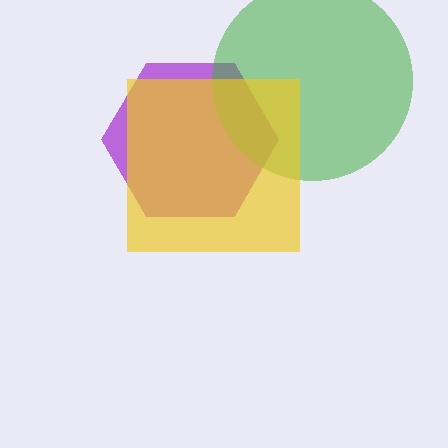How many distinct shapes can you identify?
There are 3 distinct shapes: a purple hexagon, a green circle, a yellow square.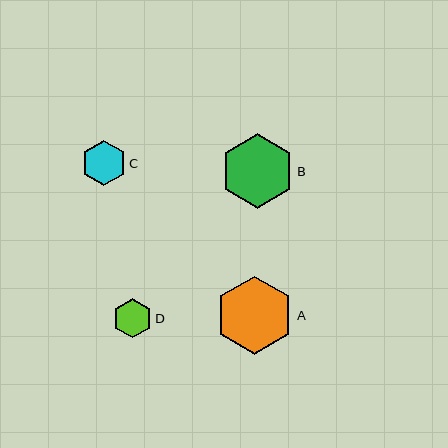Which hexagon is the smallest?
Hexagon D is the smallest with a size of approximately 39 pixels.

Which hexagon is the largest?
Hexagon A is the largest with a size of approximately 78 pixels.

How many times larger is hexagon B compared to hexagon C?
Hexagon B is approximately 1.7 times the size of hexagon C.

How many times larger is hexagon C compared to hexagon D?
Hexagon C is approximately 1.1 times the size of hexagon D.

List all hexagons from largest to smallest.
From largest to smallest: A, B, C, D.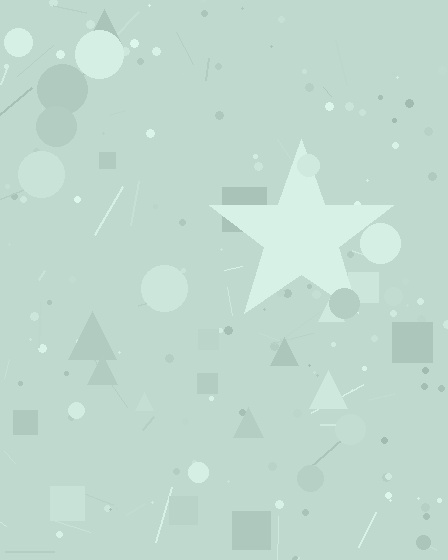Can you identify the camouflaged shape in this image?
The camouflaged shape is a star.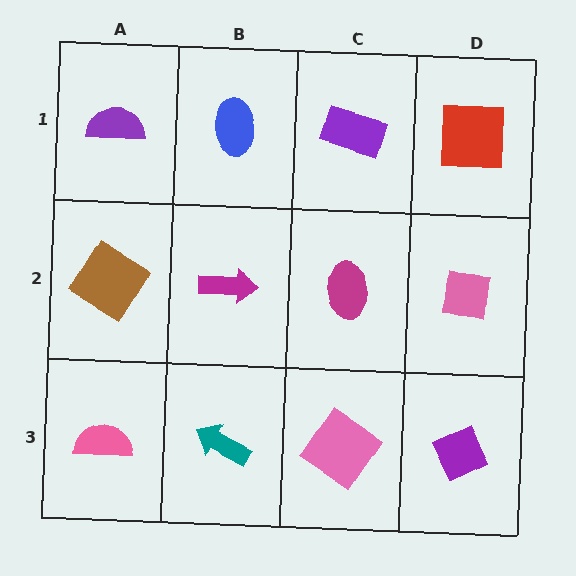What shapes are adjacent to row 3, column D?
A pink square (row 2, column D), a pink diamond (row 3, column C).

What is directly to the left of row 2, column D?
A magenta ellipse.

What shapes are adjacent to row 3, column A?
A brown diamond (row 2, column A), a teal arrow (row 3, column B).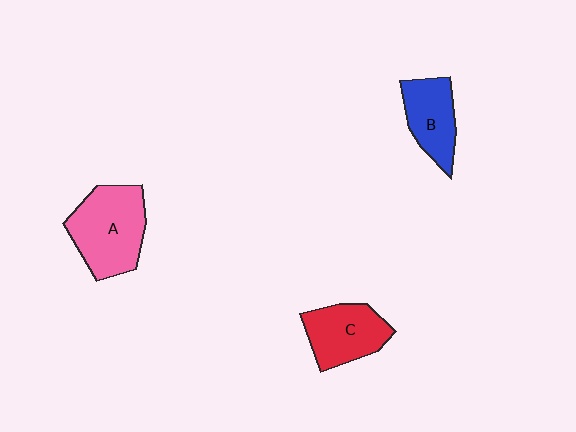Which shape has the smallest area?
Shape B (blue).